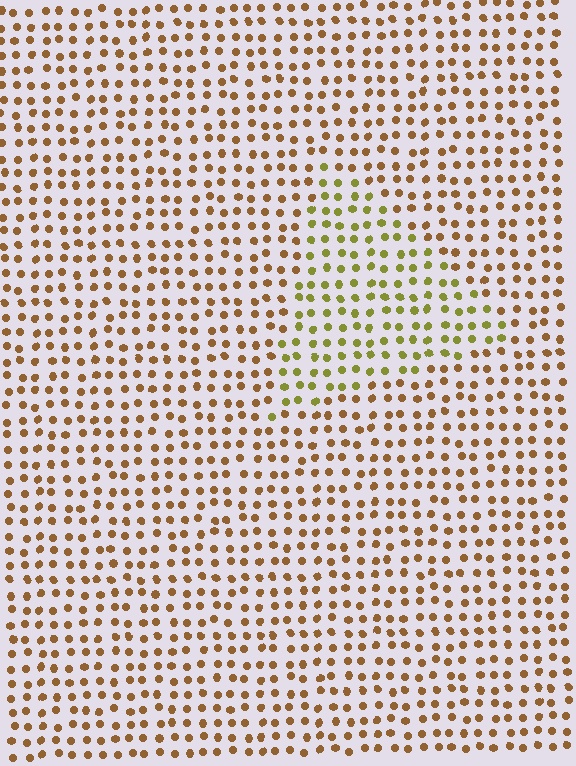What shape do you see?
I see a triangle.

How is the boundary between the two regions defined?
The boundary is defined purely by a slight shift in hue (about 38 degrees). Spacing, size, and orientation are identical on both sides.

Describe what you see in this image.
The image is filled with small brown elements in a uniform arrangement. A triangle-shaped region is visible where the elements are tinted to a slightly different hue, forming a subtle color boundary.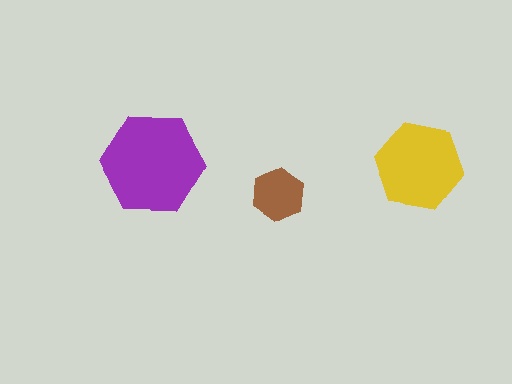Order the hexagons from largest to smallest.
the purple one, the yellow one, the brown one.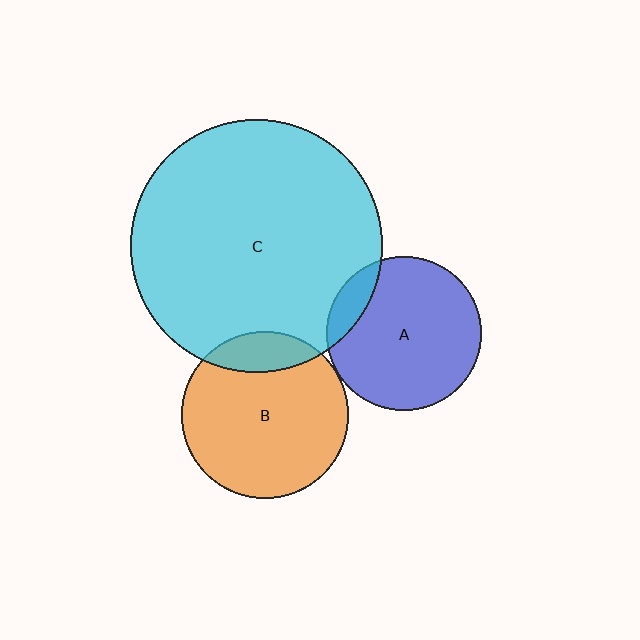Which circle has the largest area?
Circle C (cyan).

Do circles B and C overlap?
Yes.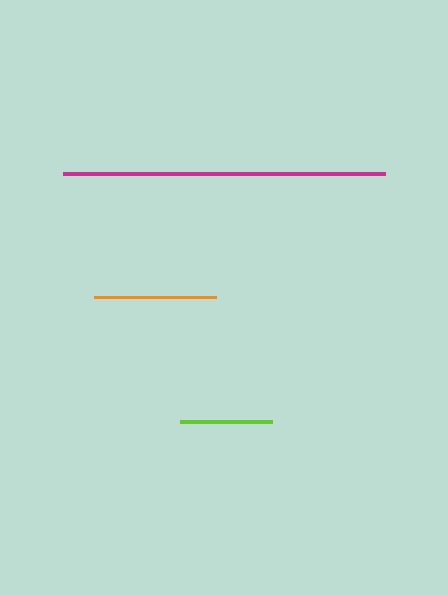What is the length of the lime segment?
The lime segment is approximately 91 pixels long.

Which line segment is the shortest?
The lime line is the shortest at approximately 91 pixels.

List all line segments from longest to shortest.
From longest to shortest: magenta, orange, lime.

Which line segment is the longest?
The magenta line is the longest at approximately 322 pixels.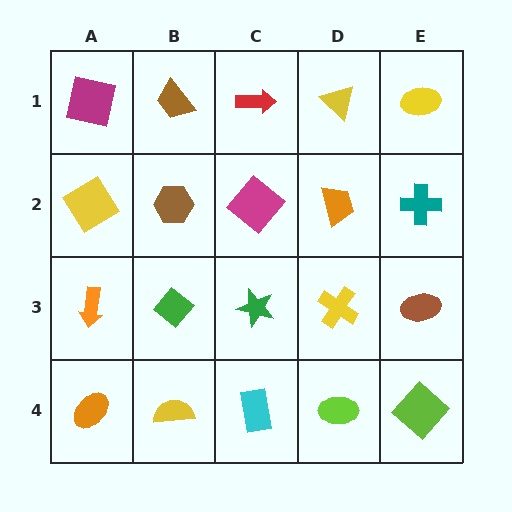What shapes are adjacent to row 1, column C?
A magenta diamond (row 2, column C), a brown trapezoid (row 1, column B), a yellow triangle (row 1, column D).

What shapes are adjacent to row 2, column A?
A magenta square (row 1, column A), an orange arrow (row 3, column A), a brown hexagon (row 2, column B).